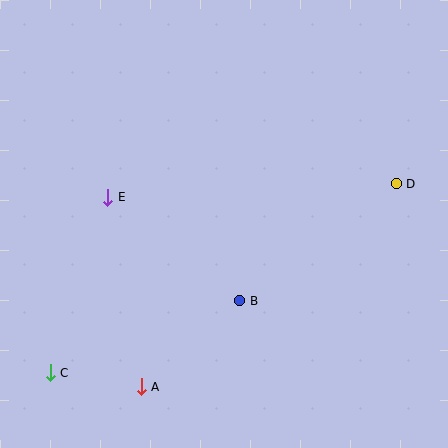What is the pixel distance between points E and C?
The distance between E and C is 185 pixels.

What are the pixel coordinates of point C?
Point C is at (50, 373).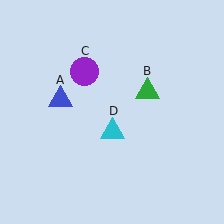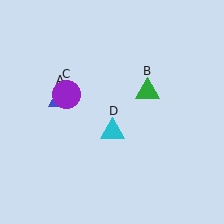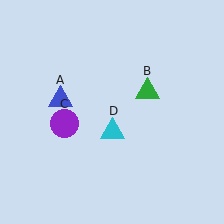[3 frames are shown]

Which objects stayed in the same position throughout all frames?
Blue triangle (object A) and green triangle (object B) and cyan triangle (object D) remained stationary.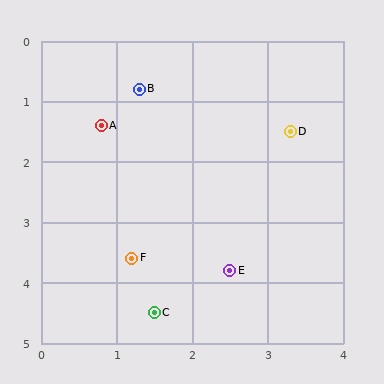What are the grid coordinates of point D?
Point D is at approximately (3.3, 1.5).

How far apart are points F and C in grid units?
Points F and C are about 0.9 grid units apart.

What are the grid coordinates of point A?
Point A is at approximately (0.8, 1.4).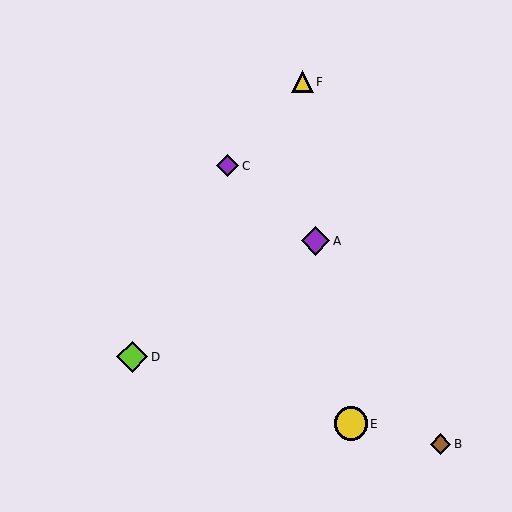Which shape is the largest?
The yellow circle (labeled E) is the largest.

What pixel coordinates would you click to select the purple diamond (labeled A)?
Click at (315, 241) to select the purple diamond A.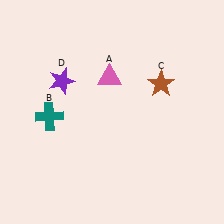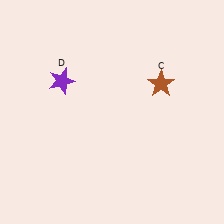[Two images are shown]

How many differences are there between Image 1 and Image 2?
There are 2 differences between the two images.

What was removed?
The teal cross (B), the pink triangle (A) were removed in Image 2.